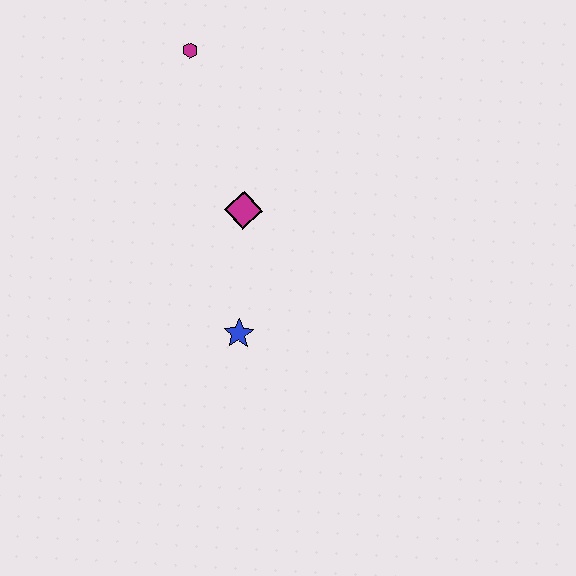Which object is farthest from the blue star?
The magenta hexagon is farthest from the blue star.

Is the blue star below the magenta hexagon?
Yes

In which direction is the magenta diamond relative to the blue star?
The magenta diamond is above the blue star.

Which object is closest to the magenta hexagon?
The magenta diamond is closest to the magenta hexagon.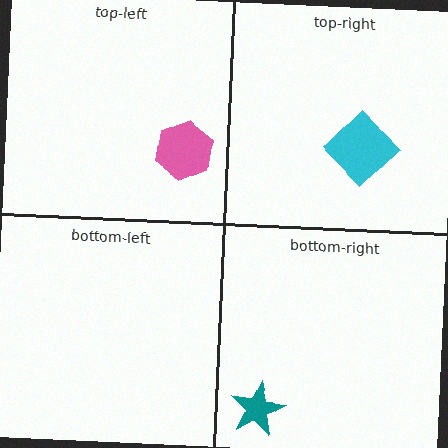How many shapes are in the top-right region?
1.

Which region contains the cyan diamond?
The top-right region.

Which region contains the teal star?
The bottom-right region.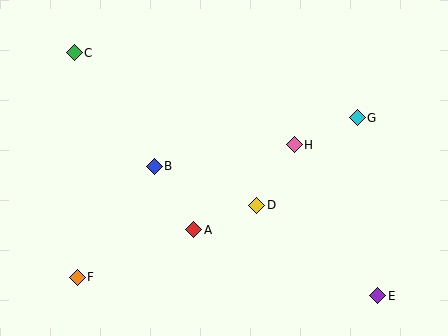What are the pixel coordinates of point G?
Point G is at (357, 118).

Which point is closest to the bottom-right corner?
Point E is closest to the bottom-right corner.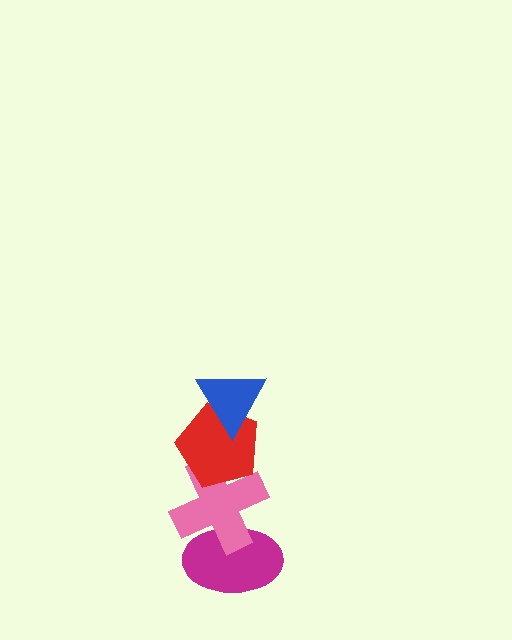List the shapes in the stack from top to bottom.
From top to bottom: the blue triangle, the red pentagon, the pink cross, the magenta ellipse.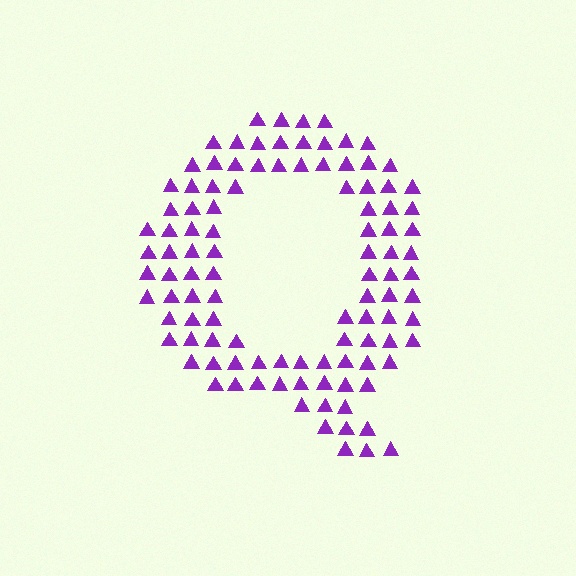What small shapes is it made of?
It is made of small triangles.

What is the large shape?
The large shape is the letter Q.